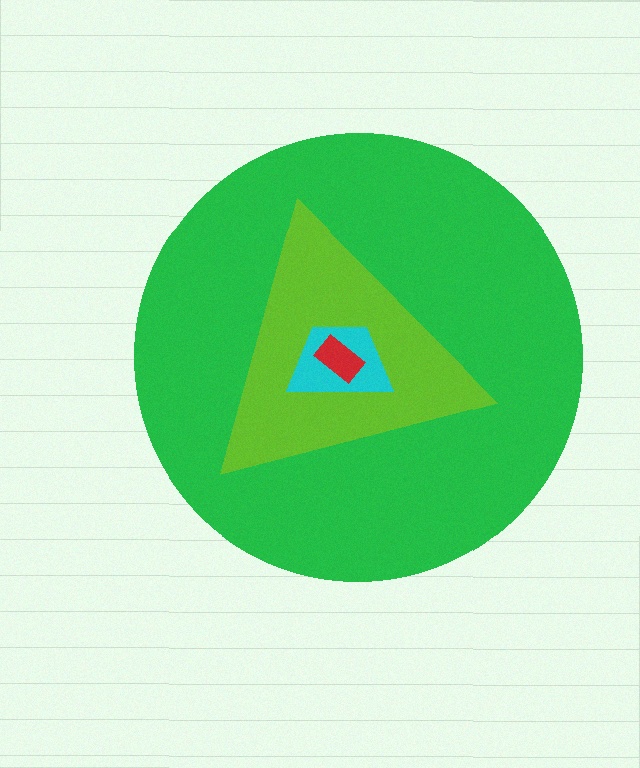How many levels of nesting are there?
4.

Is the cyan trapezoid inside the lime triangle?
Yes.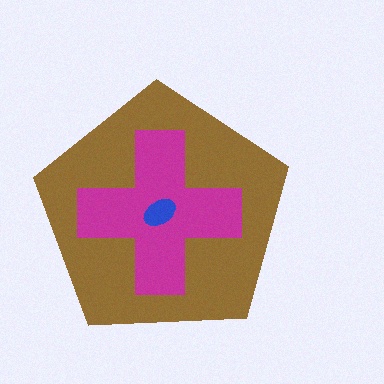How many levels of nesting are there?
3.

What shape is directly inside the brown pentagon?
The magenta cross.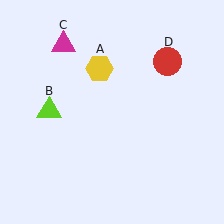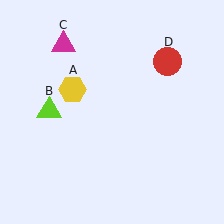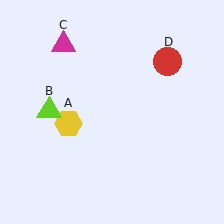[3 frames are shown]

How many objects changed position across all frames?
1 object changed position: yellow hexagon (object A).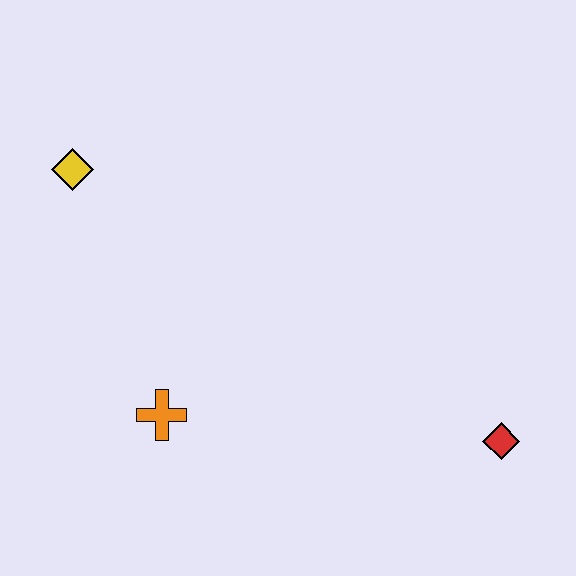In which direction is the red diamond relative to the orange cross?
The red diamond is to the right of the orange cross.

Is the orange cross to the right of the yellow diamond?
Yes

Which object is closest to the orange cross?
The yellow diamond is closest to the orange cross.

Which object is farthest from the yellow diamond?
The red diamond is farthest from the yellow diamond.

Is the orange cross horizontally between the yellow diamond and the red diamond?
Yes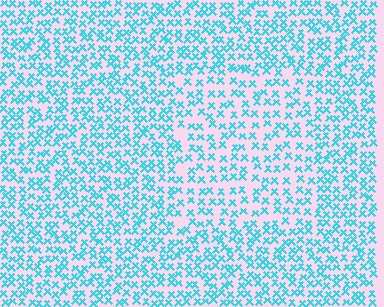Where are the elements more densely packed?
The elements are more densely packed outside the rectangle boundary.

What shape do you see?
I see a rectangle.